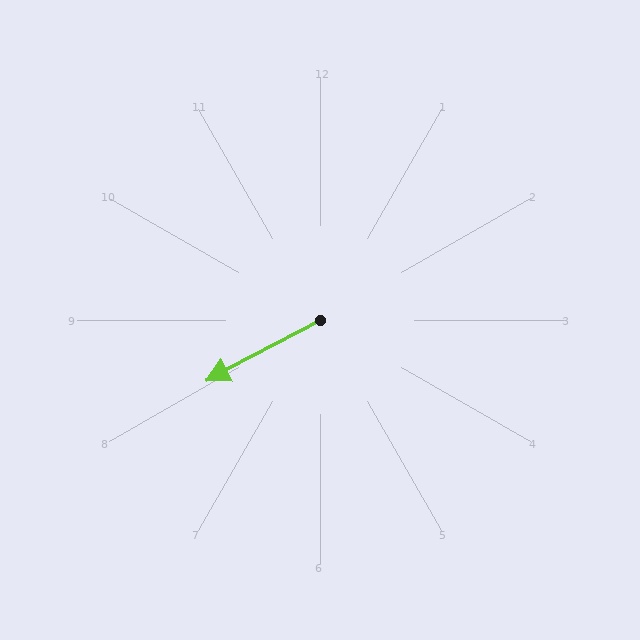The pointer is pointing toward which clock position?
Roughly 8 o'clock.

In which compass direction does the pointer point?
Southwest.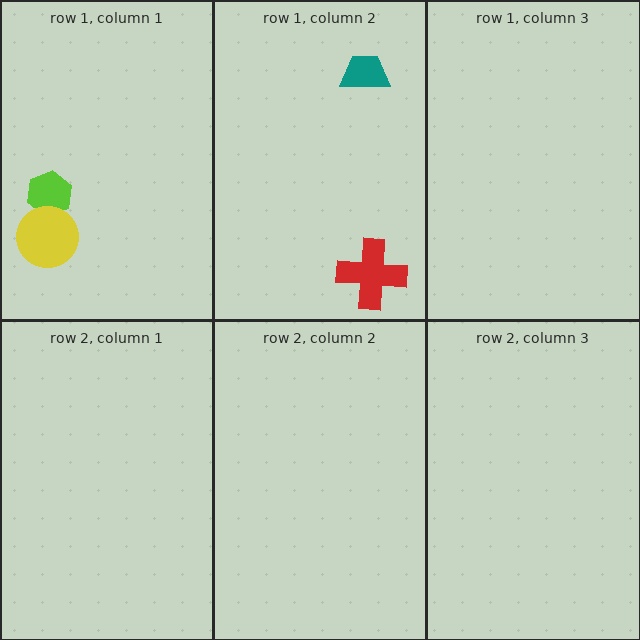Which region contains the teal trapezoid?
The row 1, column 2 region.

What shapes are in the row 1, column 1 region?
The lime hexagon, the yellow circle.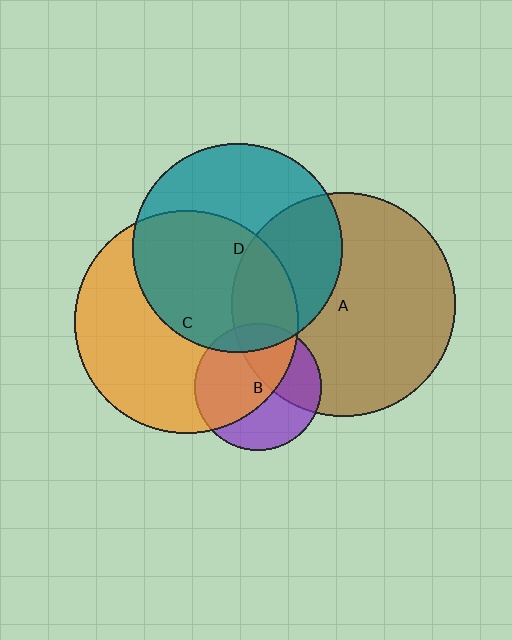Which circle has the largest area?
Circle A (brown).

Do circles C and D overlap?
Yes.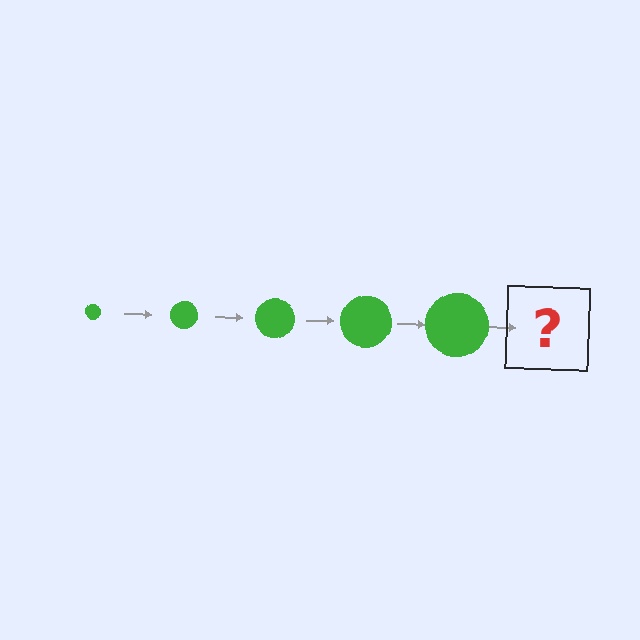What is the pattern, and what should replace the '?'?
The pattern is that the circle gets progressively larger each step. The '?' should be a green circle, larger than the previous one.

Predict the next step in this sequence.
The next step is a green circle, larger than the previous one.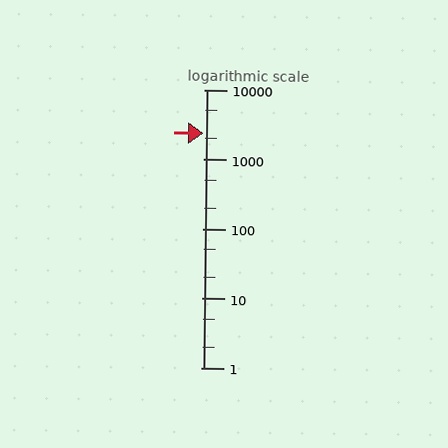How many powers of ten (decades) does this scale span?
The scale spans 4 decades, from 1 to 10000.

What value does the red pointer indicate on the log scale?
The pointer indicates approximately 2400.